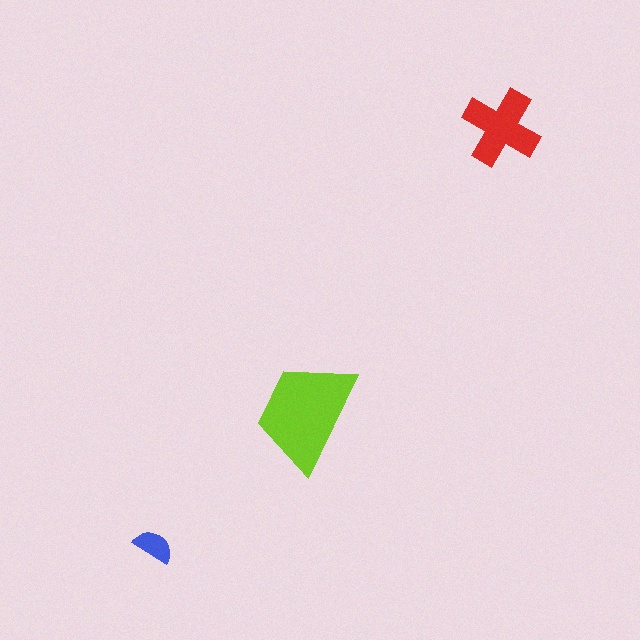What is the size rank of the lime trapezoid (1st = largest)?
1st.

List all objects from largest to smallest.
The lime trapezoid, the red cross, the blue semicircle.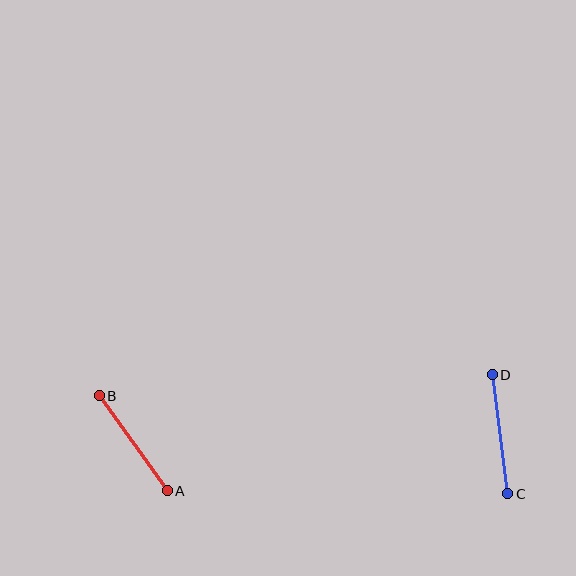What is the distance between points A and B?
The distance is approximately 117 pixels.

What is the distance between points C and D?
The distance is approximately 120 pixels.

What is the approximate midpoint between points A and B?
The midpoint is at approximately (133, 443) pixels.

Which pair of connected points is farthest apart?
Points C and D are farthest apart.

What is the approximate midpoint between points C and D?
The midpoint is at approximately (500, 434) pixels.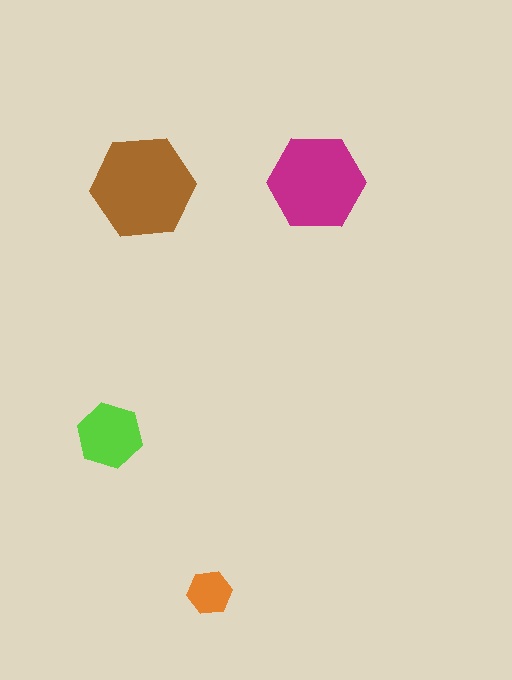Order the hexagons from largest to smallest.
the brown one, the magenta one, the lime one, the orange one.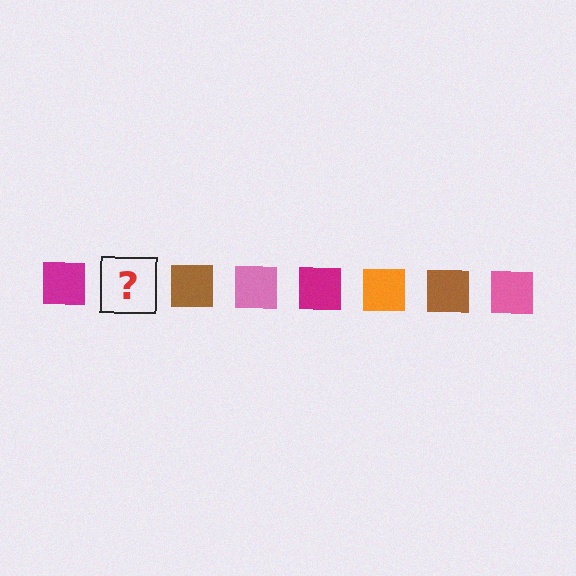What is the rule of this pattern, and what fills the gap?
The rule is that the pattern cycles through magenta, orange, brown, pink squares. The gap should be filled with an orange square.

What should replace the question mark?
The question mark should be replaced with an orange square.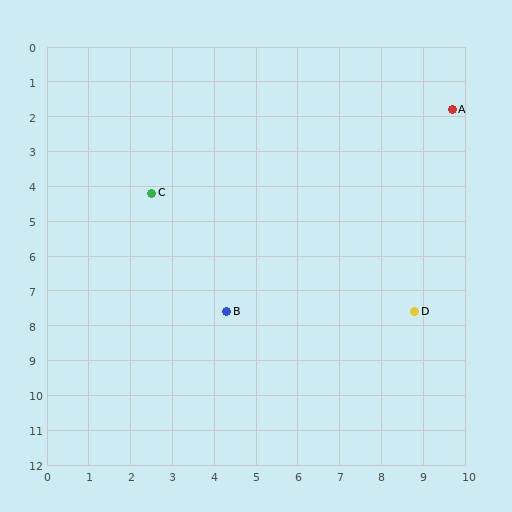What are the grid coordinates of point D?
Point D is at approximately (8.8, 7.6).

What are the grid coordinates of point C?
Point C is at approximately (2.5, 4.2).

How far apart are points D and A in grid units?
Points D and A are about 5.9 grid units apart.